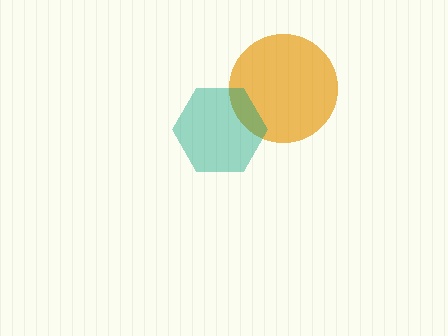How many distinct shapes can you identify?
There are 2 distinct shapes: an orange circle, a teal hexagon.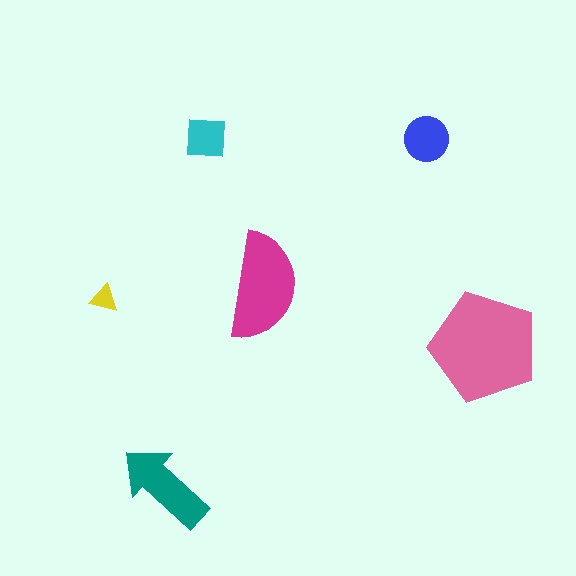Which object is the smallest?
The yellow triangle.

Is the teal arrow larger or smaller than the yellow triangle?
Larger.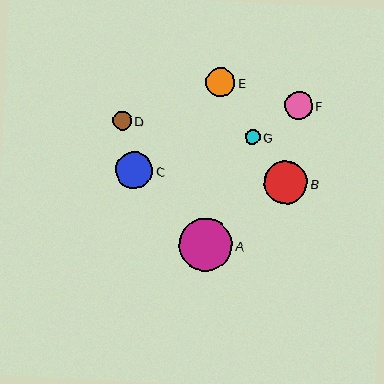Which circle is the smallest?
Circle G is the smallest with a size of approximately 15 pixels.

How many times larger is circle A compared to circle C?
Circle A is approximately 1.4 times the size of circle C.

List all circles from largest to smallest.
From largest to smallest: A, B, C, E, F, D, G.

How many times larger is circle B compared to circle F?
Circle B is approximately 1.6 times the size of circle F.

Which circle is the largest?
Circle A is the largest with a size of approximately 53 pixels.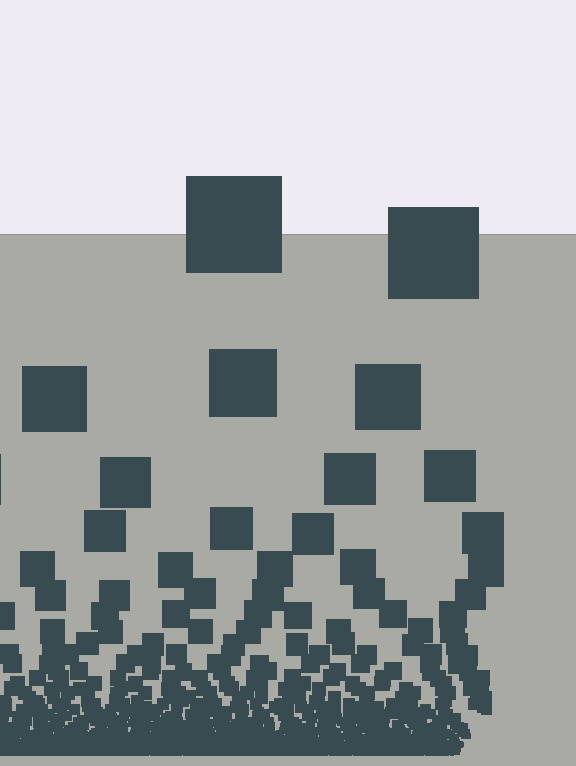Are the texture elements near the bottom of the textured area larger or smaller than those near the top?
Smaller. The gradient is inverted — elements near the bottom are smaller and denser.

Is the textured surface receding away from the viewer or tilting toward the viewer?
The surface appears to tilt toward the viewer. Texture elements get larger and sparser toward the top.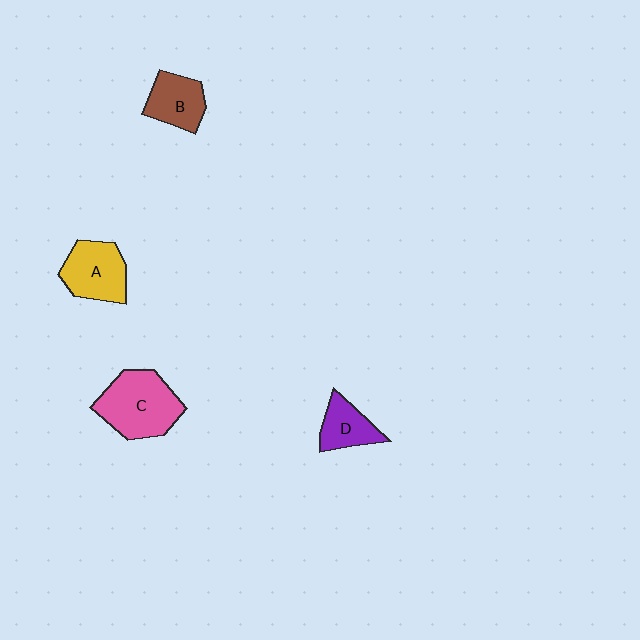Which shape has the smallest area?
Shape D (purple).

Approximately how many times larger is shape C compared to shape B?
Approximately 1.6 times.